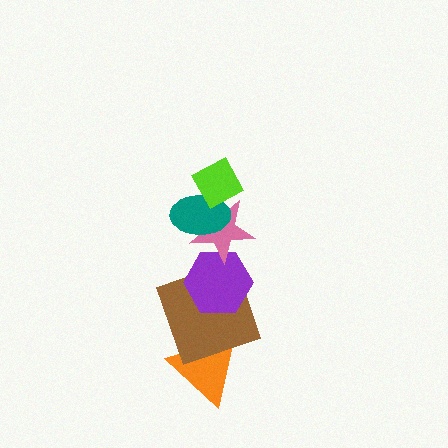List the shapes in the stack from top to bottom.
From top to bottom: the lime diamond, the teal ellipse, the pink star, the purple hexagon, the brown square, the orange triangle.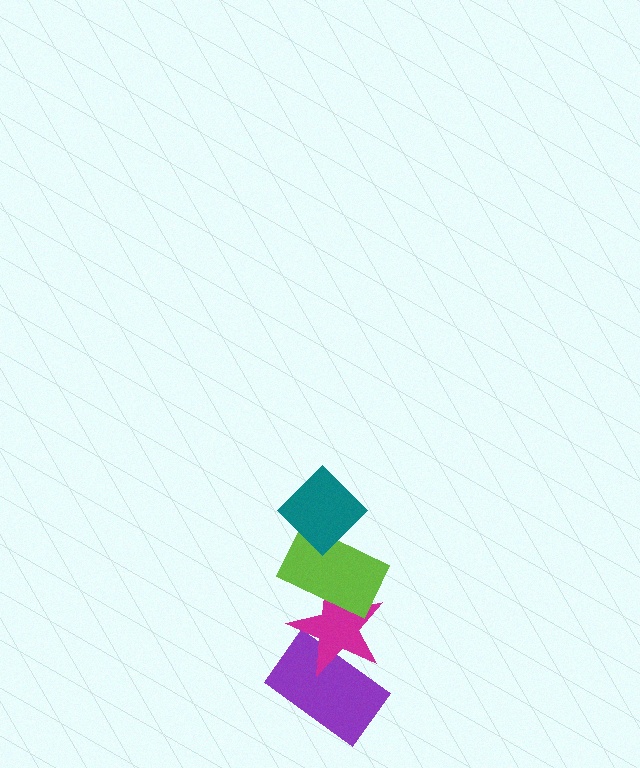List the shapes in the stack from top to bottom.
From top to bottom: the teal diamond, the lime rectangle, the magenta star, the purple rectangle.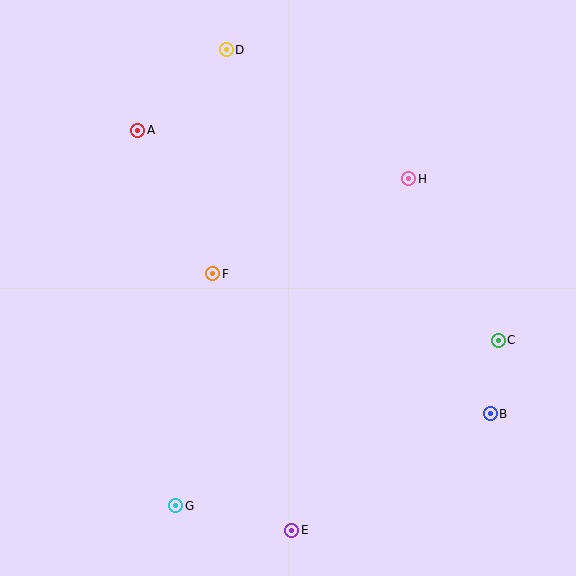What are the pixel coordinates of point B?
Point B is at (490, 414).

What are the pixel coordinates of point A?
Point A is at (138, 130).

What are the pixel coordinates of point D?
Point D is at (226, 50).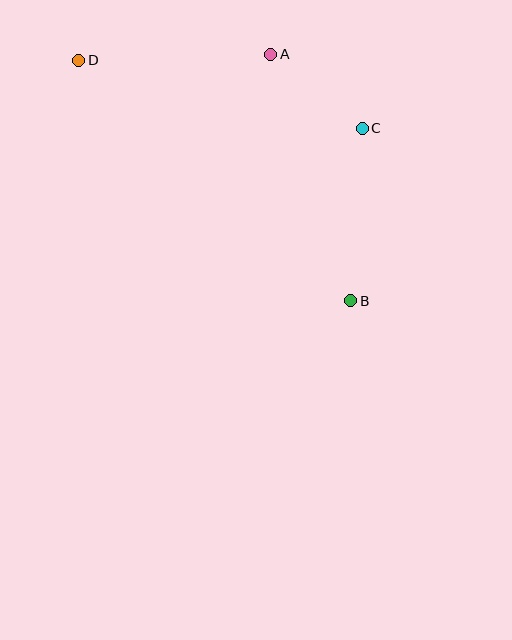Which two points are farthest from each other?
Points B and D are farthest from each other.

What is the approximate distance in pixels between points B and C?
The distance between B and C is approximately 173 pixels.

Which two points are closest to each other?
Points A and C are closest to each other.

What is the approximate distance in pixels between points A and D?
The distance between A and D is approximately 192 pixels.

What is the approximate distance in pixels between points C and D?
The distance between C and D is approximately 291 pixels.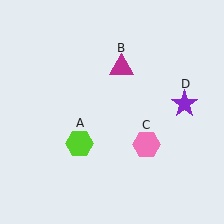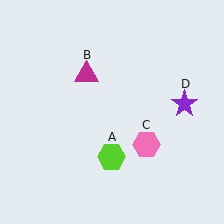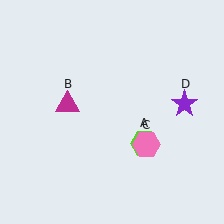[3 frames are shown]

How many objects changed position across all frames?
2 objects changed position: lime hexagon (object A), magenta triangle (object B).